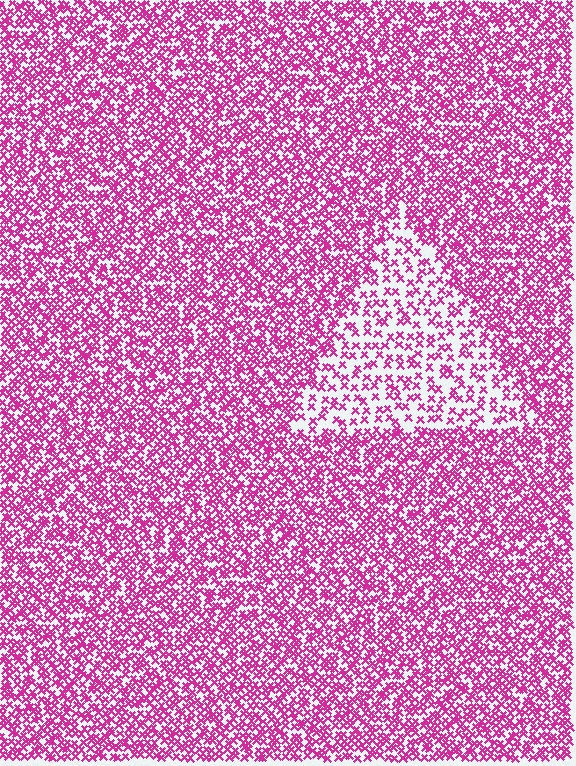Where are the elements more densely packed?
The elements are more densely packed outside the triangle boundary.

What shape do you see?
I see a triangle.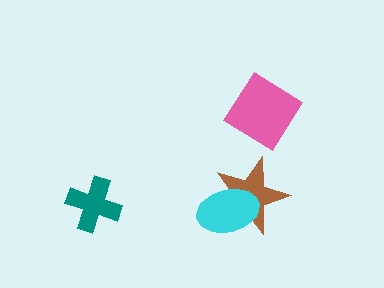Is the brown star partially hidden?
Yes, it is partially covered by another shape.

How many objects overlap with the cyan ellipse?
1 object overlaps with the cyan ellipse.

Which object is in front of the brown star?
The cyan ellipse is in front of the brown star.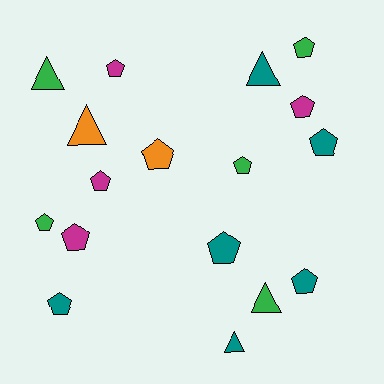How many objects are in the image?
There are 17 objects.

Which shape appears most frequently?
Pentagon, with 12 objects.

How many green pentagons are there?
There are 3 green pentagons.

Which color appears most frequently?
Teal, with 6 objects.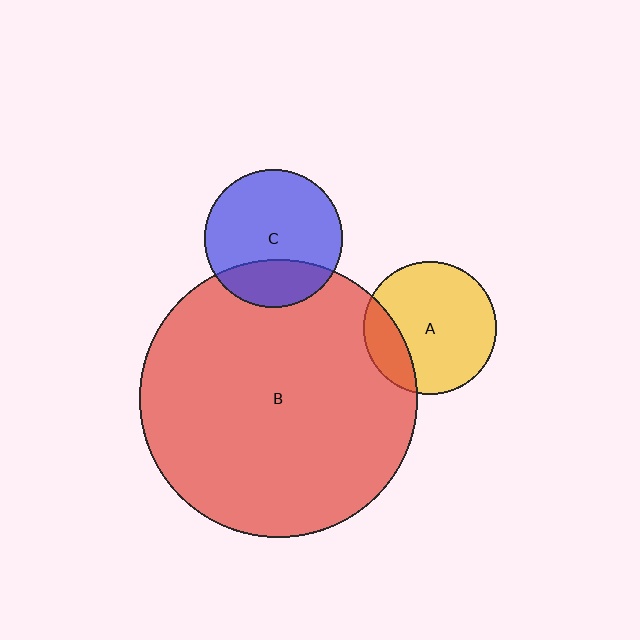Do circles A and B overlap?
Yes.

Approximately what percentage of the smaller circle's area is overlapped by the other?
Approximately 20%.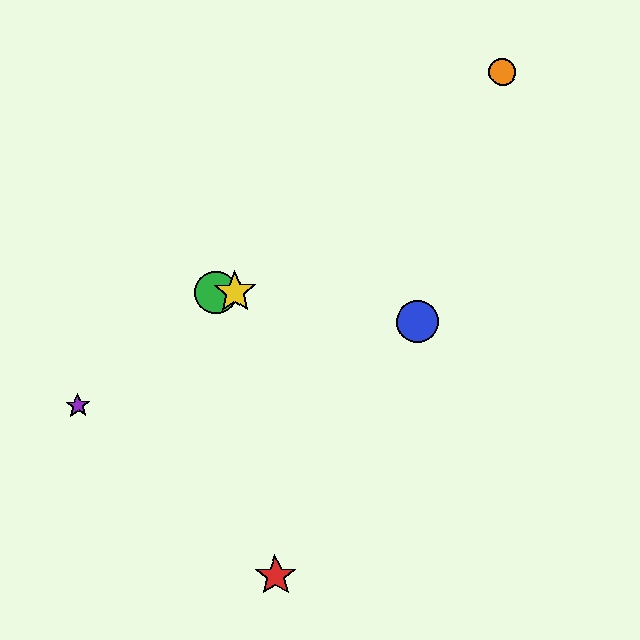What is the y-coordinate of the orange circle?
The orange circle is at y≈72.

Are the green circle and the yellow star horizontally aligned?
Yes, both are at y≈292.